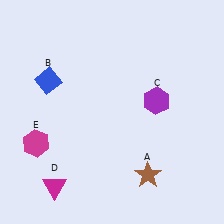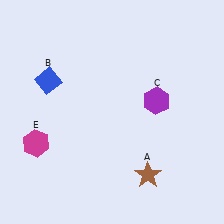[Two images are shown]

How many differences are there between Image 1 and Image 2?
There is 1 difference between the two images.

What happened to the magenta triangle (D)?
The magenta triangle (D) was removed in Image 2. It was in the bottom-left area of Image 1.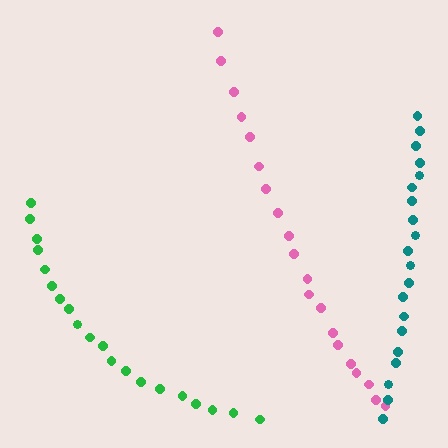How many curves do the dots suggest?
There are 3 distinct paths.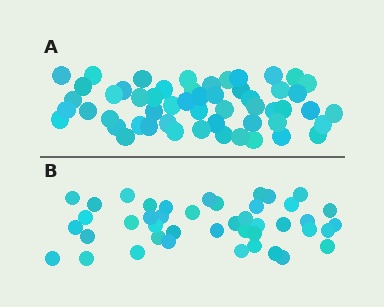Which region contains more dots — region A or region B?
Region A (the top region) has more dots.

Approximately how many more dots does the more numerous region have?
Region A has roughly 12 or so more dots than region B.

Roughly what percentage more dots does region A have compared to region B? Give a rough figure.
About 25% more.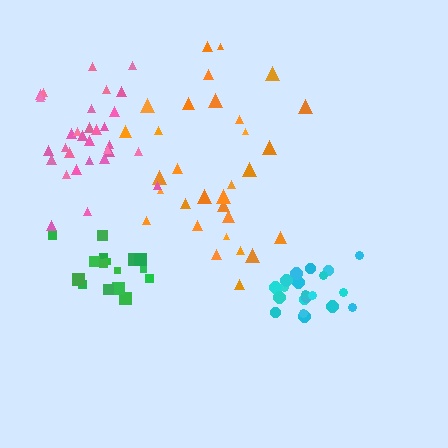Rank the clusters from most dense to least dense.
green, cyan, pink, orange.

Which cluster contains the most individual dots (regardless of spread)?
Orange (31).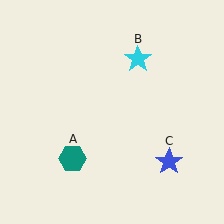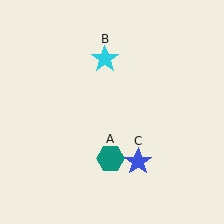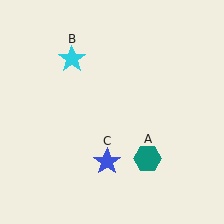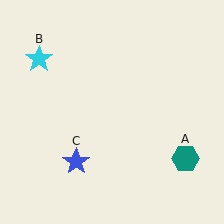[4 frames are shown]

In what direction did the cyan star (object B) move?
The cyan star (object B) moved left.